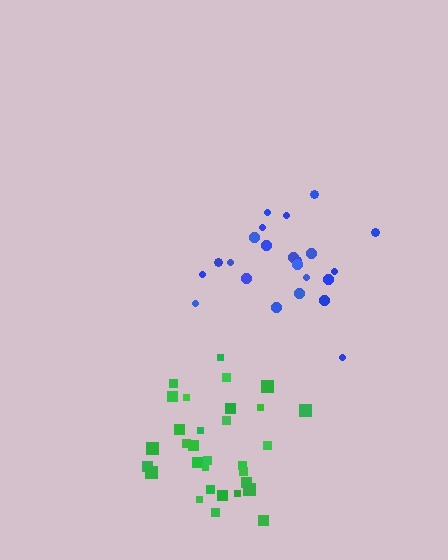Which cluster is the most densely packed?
Green.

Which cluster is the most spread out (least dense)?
Blue.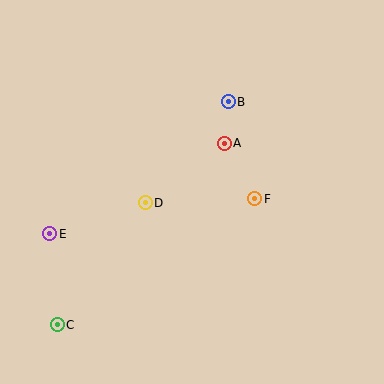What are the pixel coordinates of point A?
Point A is at (224, 143).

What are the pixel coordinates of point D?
Point D is at (145, 203).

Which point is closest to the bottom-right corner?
Point F is closest to the bottom-right corner.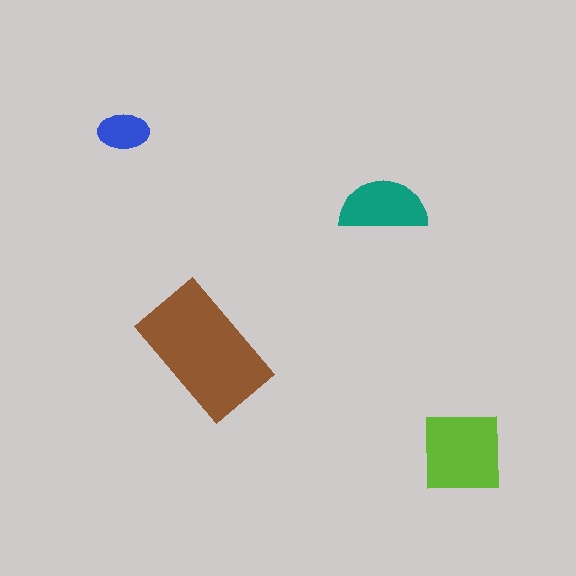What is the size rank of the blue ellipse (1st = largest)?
4th.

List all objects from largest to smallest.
The brown rectangle, the lime square, the teal semicircle, the blue ellipse.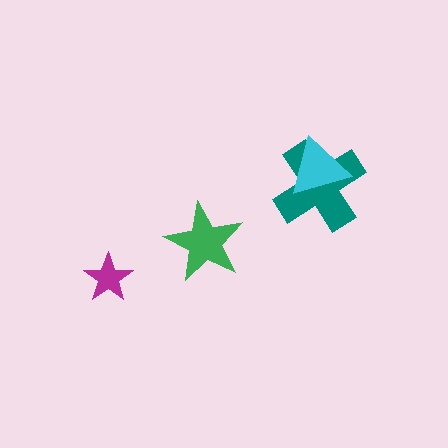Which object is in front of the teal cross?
The cyan triangle is in front of the teal cross.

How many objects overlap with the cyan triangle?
1 object overlaps with the cyan triangle.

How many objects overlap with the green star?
0 objects overlap with the green star.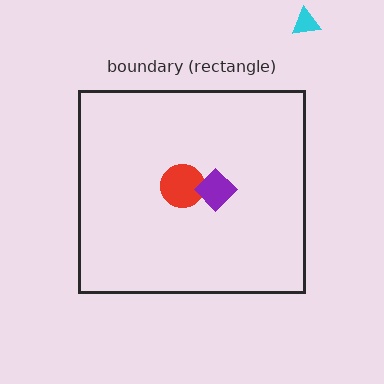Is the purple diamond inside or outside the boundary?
Inside.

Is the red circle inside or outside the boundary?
Inside.